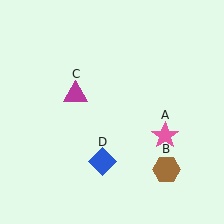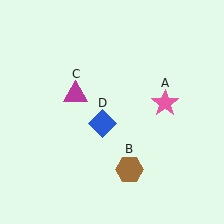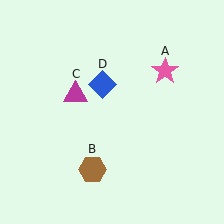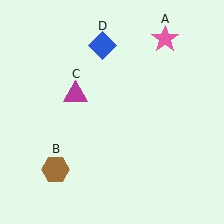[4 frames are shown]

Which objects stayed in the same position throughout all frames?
Magenta triangle (object C) remained stationary.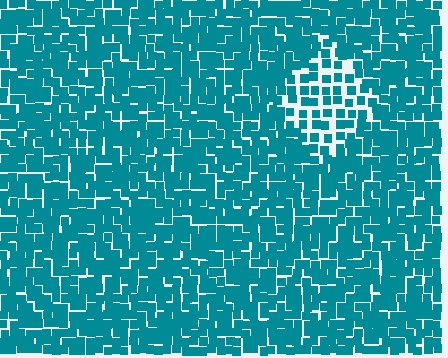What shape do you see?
I see a diamond.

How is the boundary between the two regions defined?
The boundary is defined by a change in element density (approximately 1.9x ratio). All elements are the same color, size, and shape.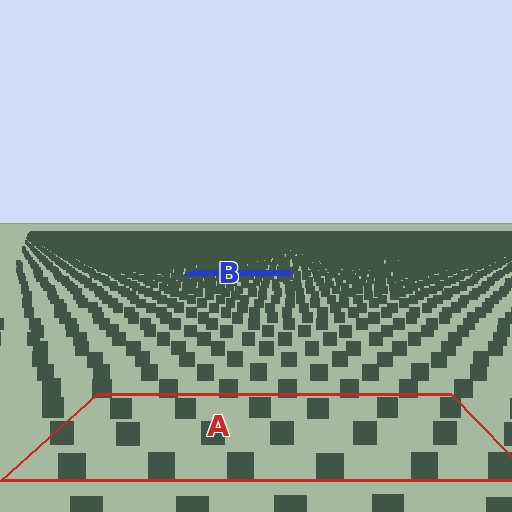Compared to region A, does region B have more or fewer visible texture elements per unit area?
Region B has more texture elements per unit area — they are packed more densely because it is farther away.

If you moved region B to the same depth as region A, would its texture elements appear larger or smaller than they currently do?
They would appear larger. At a closer depth, the same texture elements are projected at a bigger on-screen size.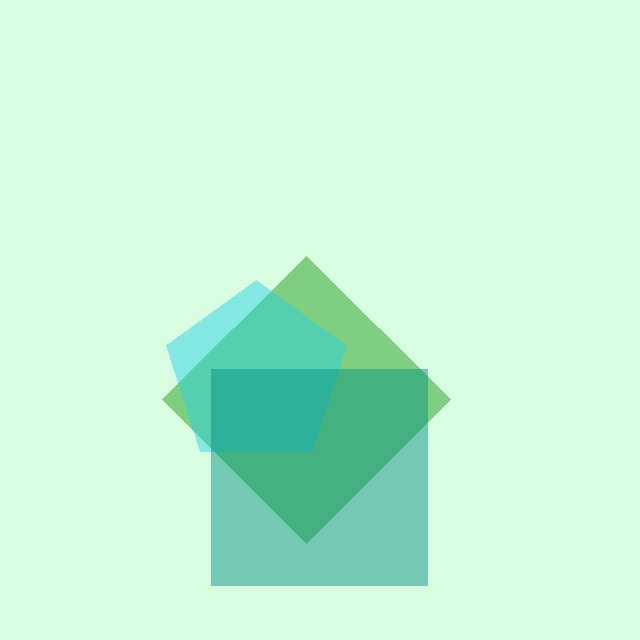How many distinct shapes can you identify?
There are 3 distinct shapes: a green diamond, a cyan pentagon, a teal square.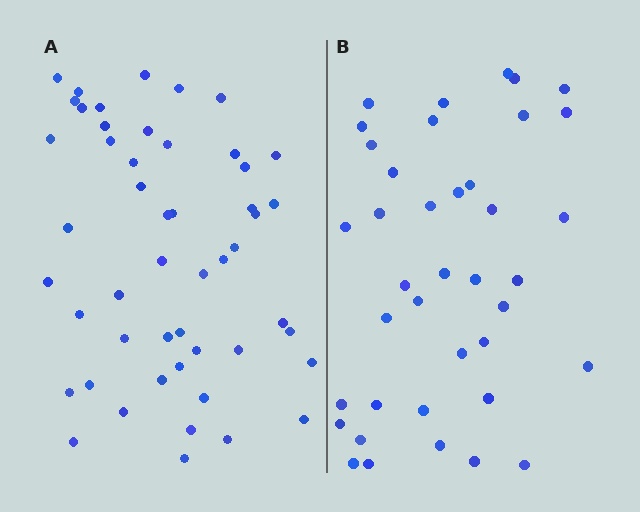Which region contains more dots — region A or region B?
Region A (the left region) has more dots.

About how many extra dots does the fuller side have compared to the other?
Region A has roughly 12 or so more dots than region B.